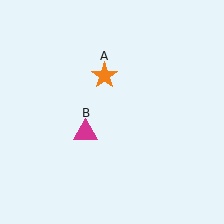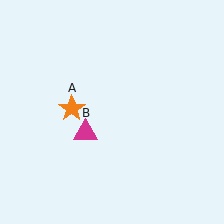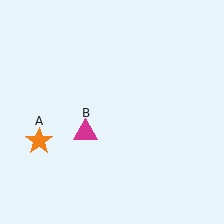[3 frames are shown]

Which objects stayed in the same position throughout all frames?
Magenta triangle (object B) remained stationary.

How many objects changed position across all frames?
1 object changed position: orange star (object A).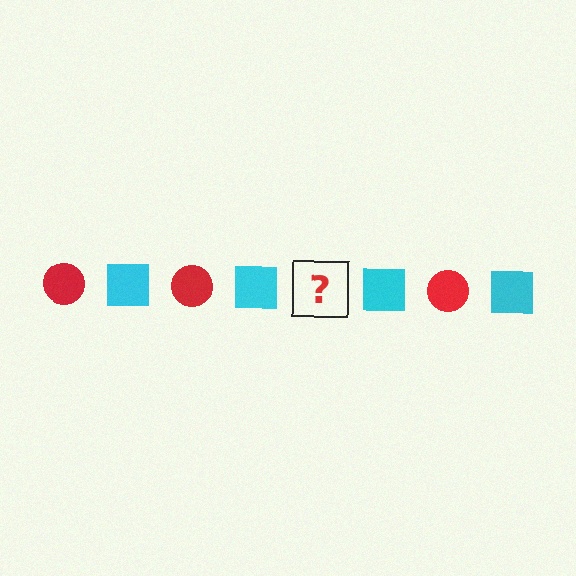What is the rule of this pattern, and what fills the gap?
The rule is that the pattern alternates between red circle and cyan square. The gap should be filled with a red circle.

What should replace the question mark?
The question mark should be replaced with a red circle.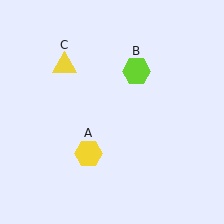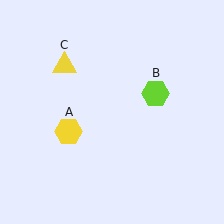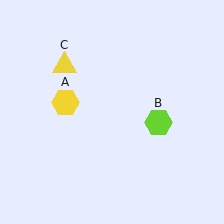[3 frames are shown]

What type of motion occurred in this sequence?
The yellow hexagon (object A), lime hexagon (object B) rotated clockwise around the center of the scene.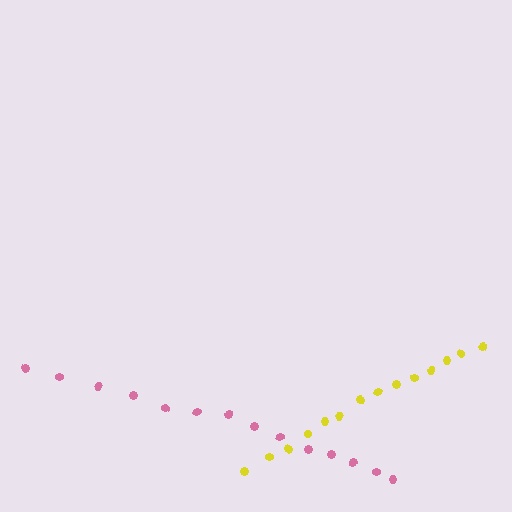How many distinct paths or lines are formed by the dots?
There are 2 distinct paths.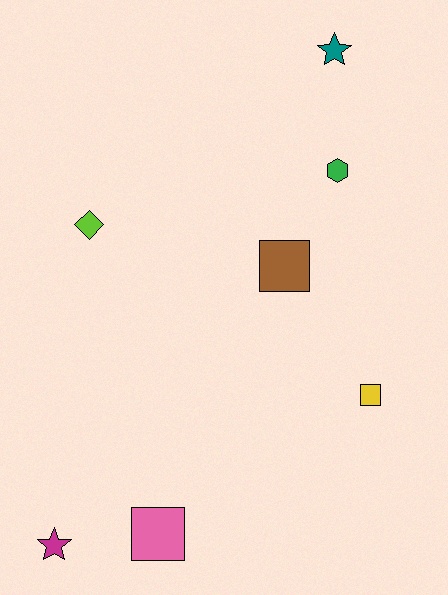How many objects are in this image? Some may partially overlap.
There are 7 objects.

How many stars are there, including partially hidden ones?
There are 2 stars.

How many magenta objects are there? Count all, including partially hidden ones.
There is 1 magenta object.